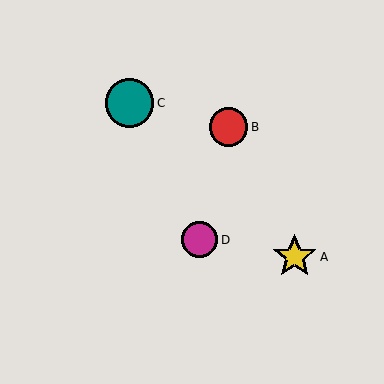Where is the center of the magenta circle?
The center of the magenta circle is at (199, 240).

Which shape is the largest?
The teal circle (labeled C) is the largest.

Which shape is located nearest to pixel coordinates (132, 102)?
The teal circle (labeled C) at (129, 103) is nearest to that location.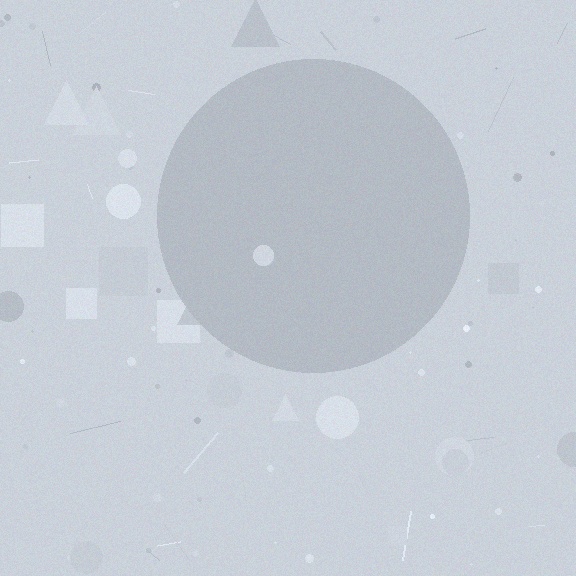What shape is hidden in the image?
A circle is hidden in the image.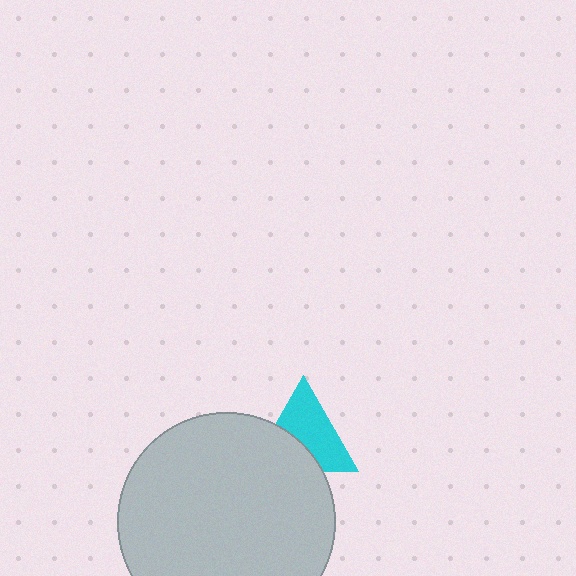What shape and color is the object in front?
The object in front is a light gray circle.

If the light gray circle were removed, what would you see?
You would see the complete cyan triangle.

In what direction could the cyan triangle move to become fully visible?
The cyan triangle could move up. That would shift it out from behind the light gray circle entirely.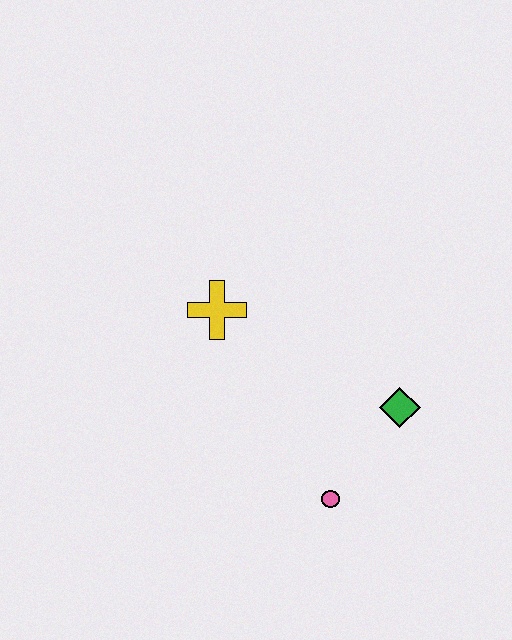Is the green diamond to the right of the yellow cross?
Yes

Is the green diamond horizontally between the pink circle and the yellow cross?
No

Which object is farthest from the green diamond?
The yellow cross is farthest from the green diamond.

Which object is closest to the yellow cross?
The green diamond is closest to the yellow cross.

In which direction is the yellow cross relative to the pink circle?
The yellow cross is above the pink circle.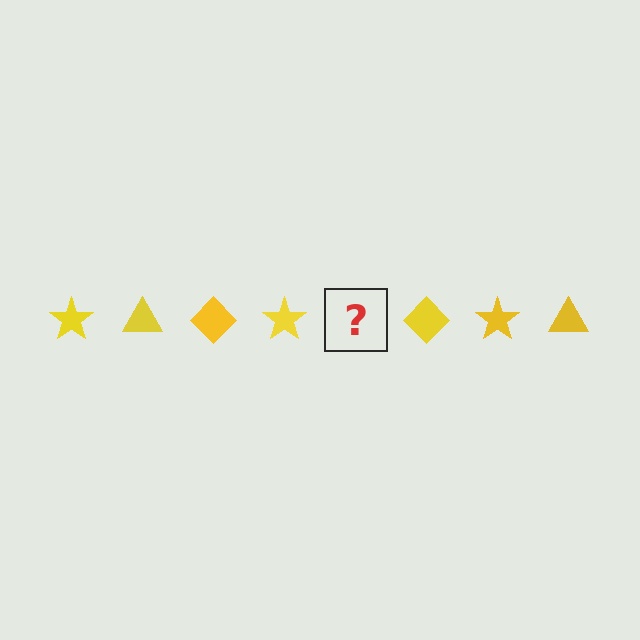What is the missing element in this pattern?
The missing element is a yellow triangle.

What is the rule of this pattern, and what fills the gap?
The rule is that the pattern cycles through star, triangle, diamond shapes in yellow. The gap should be filled with a yellow triangle.